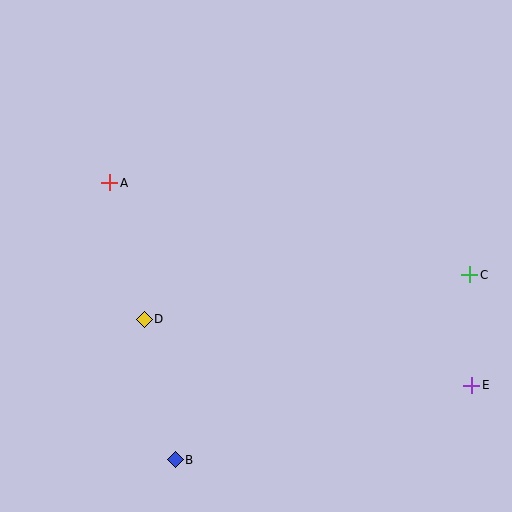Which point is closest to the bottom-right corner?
Point E is closest to the bottom-right corner.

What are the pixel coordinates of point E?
Point E is at (472, 385).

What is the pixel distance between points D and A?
The distance between D and A is 141 pixels.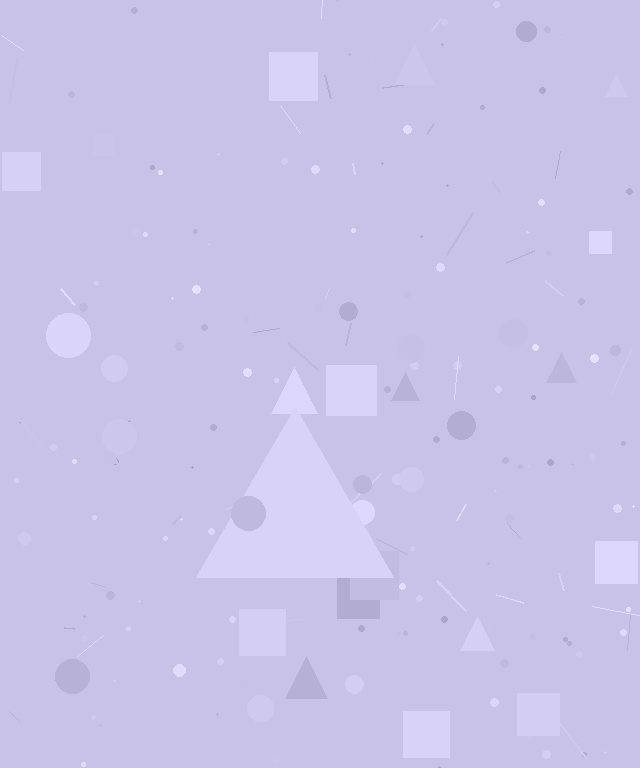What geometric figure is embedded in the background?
A triangle is embedded in the background.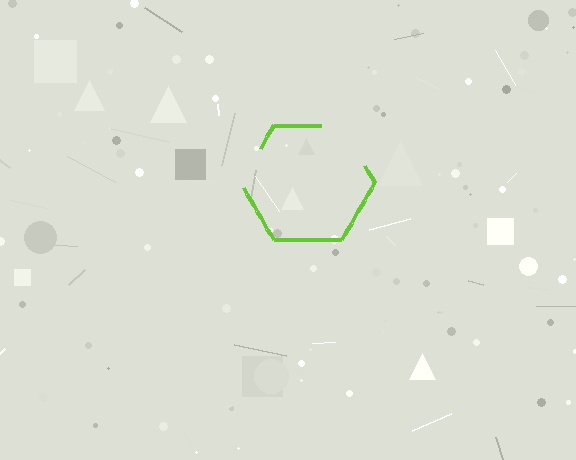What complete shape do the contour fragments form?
The contour fragments form a hexagon.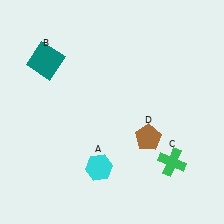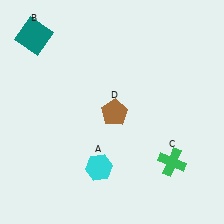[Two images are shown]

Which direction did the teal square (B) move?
The teal square (B) moved up.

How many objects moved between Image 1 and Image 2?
2 objects moved between the two images.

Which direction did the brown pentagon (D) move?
The brown pentagon (D) moved left.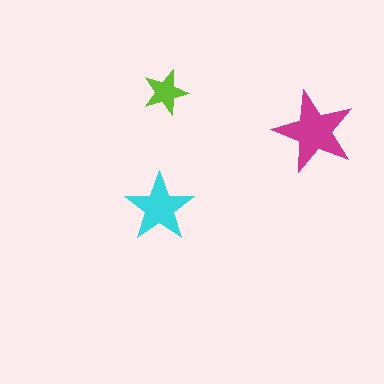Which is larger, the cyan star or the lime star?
The cyan one.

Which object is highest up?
The lime star is topmost.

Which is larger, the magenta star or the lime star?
The magenta one.